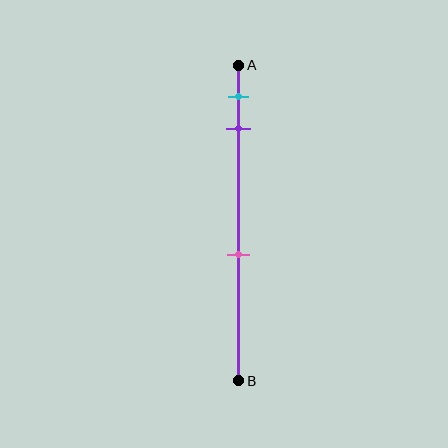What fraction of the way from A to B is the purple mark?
The purple mark is approximately 20% (0.2) of the way from A to B.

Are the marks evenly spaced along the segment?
No, the marks are not evenly spaced.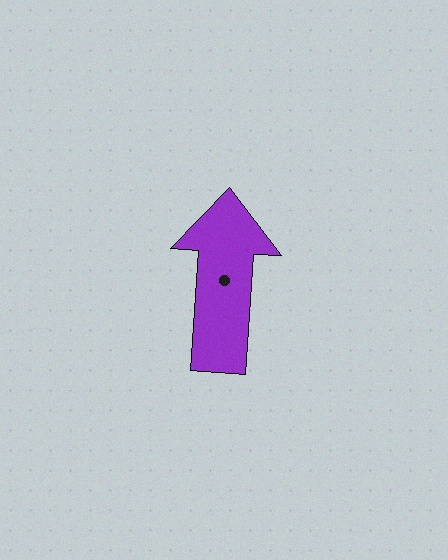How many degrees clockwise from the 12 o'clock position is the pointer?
Approximately 4 degrees.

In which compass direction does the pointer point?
North.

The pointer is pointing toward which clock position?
Roughly 12 o'clock.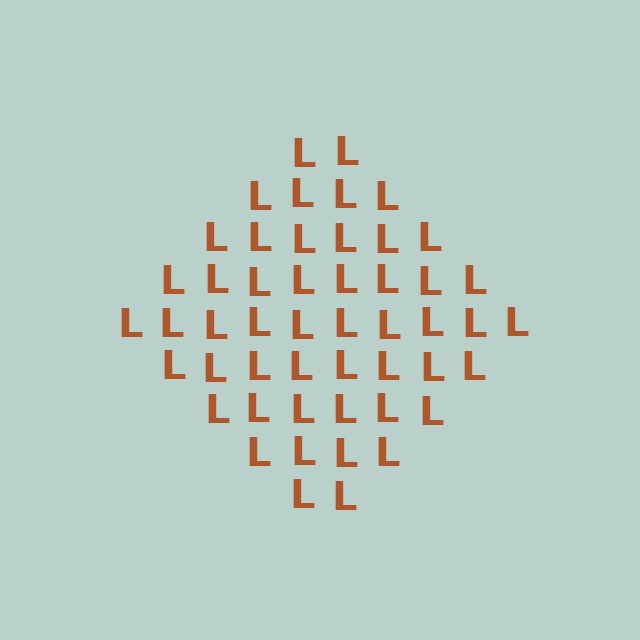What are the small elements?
The small elements are letter L's.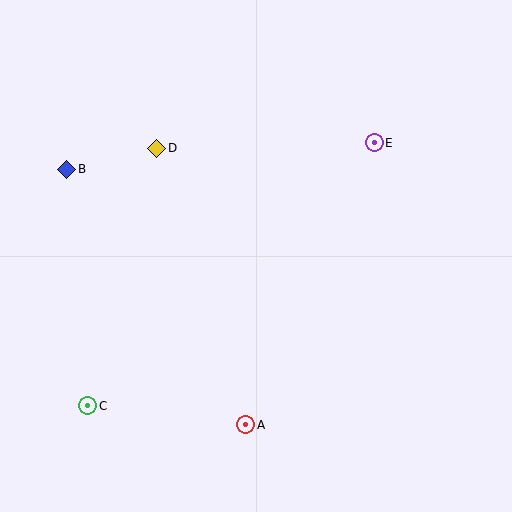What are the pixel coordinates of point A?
Point A is at (246, 425).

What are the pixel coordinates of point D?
Point D is at (157, 148).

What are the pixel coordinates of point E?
Point E is at (374, 143).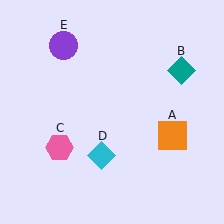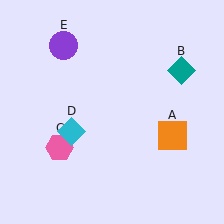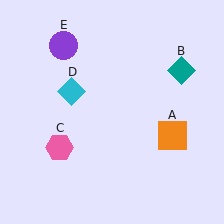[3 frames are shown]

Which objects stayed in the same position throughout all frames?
Orange square (object A) and teal diamond (object B) and pink hexagon (object C) and purple circle (object E) remained stationary.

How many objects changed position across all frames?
1 object changed position: cyan diamond (object D).